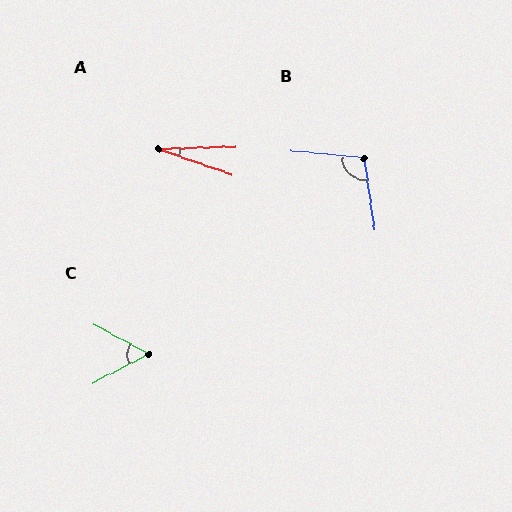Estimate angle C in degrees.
Approximately 56 degrees.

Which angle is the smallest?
A, at approximately 21 degrees.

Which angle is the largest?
B, at approximately 103 degrees.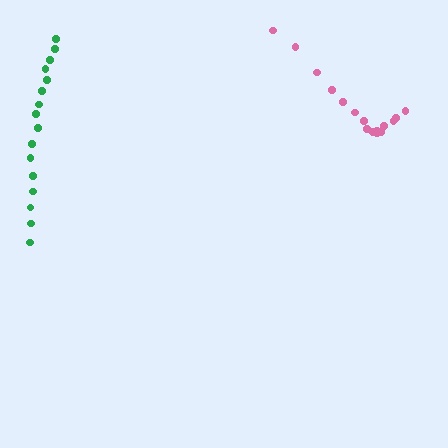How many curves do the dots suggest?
There are 2 distinct paths.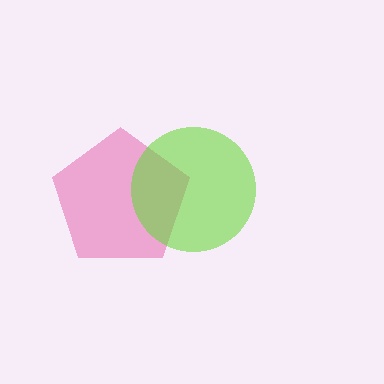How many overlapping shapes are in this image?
There are 2 overlapping shapes in the image.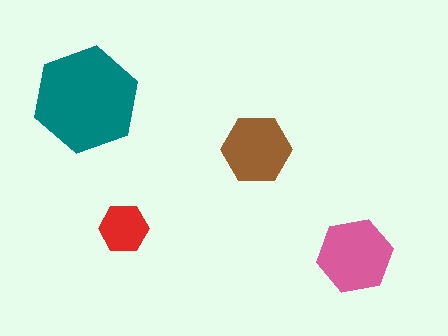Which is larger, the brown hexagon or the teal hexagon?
The teal one.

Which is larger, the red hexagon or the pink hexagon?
The pink one.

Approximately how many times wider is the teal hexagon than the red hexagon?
About 2 times wider.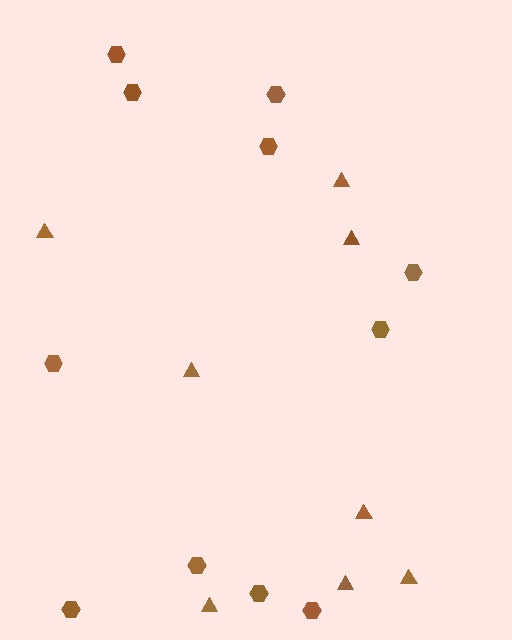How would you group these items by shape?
There are 2 groups: one group of hexagons (11) and one group of triangles (8).